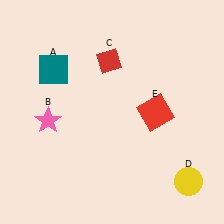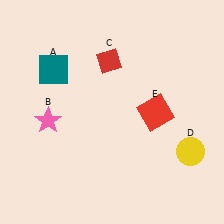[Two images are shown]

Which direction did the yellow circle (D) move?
The yellow circle (D) moved up.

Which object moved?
The yellow circle (D) moved up.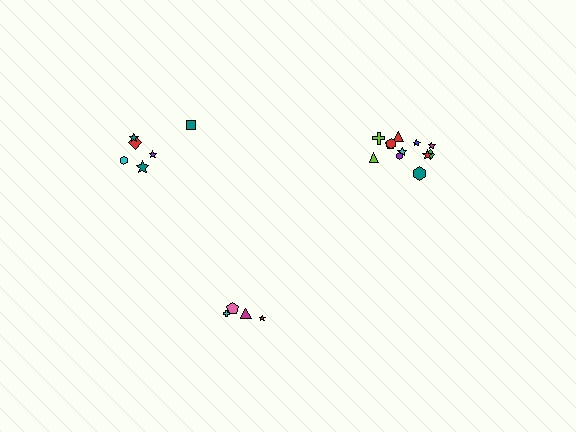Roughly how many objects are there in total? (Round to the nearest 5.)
Roughly 20 objects in total.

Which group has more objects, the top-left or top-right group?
The top-right group.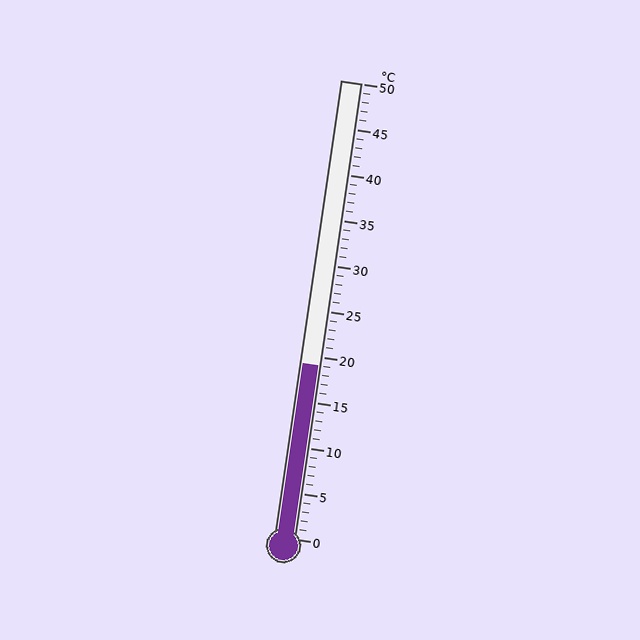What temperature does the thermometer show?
The thermometer shows approximately 19°C.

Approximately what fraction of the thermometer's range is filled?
The thermometer is filled to approximately 40% of its range.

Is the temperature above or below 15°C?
The temperature is above 15°C.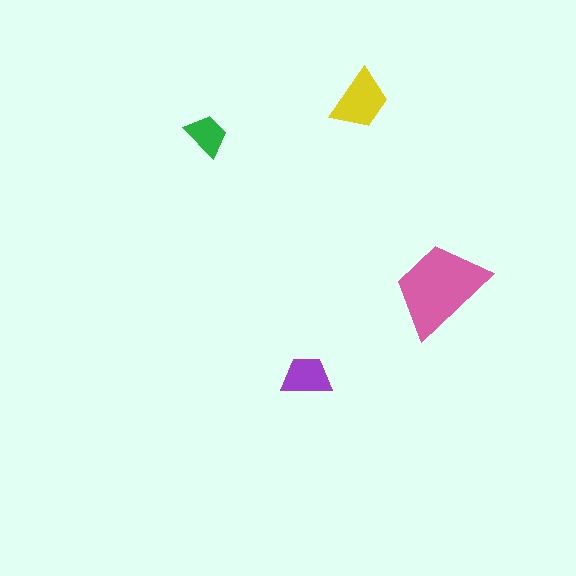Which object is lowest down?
The purple trapezoid is bottommost.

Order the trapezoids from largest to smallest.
the pink one, the yellow one, the purple one, the green one.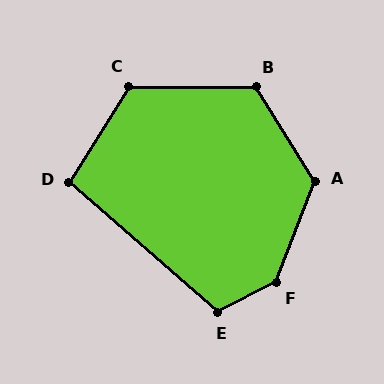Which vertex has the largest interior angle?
F, at approximately 138 degrees.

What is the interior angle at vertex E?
Approximately 111 degrees (obtuse).